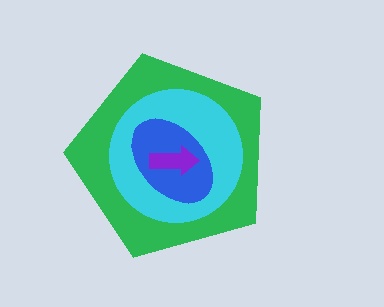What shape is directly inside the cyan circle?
The blue ellipse.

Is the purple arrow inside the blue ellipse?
Yes.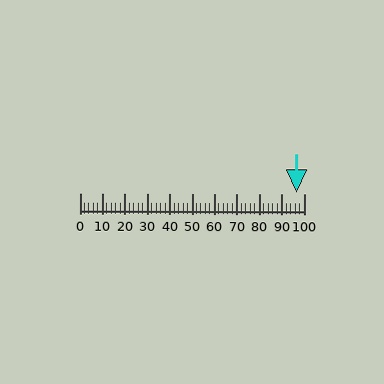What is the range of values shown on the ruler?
The ruler shows values from 0 to 100.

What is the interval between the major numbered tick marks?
The major tick marks are spaced 10 units apart.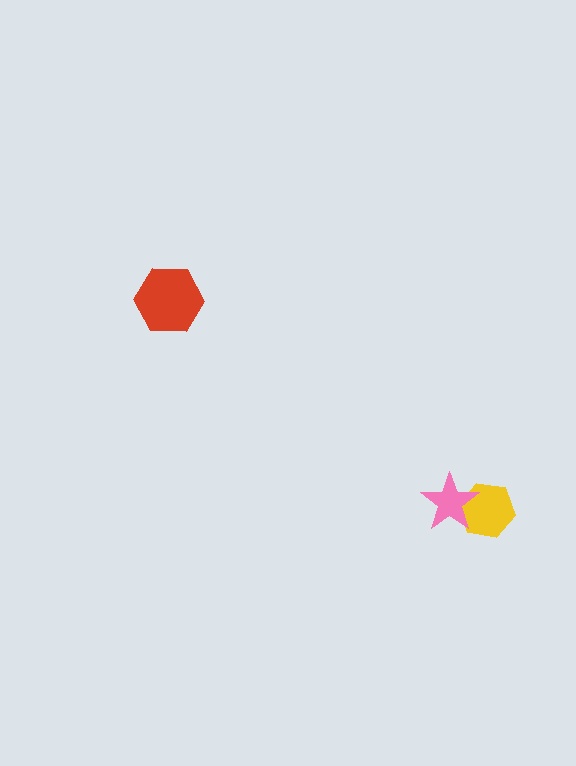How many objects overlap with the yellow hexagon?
1 object overlaps with the yellow hexagon.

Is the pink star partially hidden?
No, no other shape covers it.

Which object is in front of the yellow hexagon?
The pink star is in front of the yellow hexagon.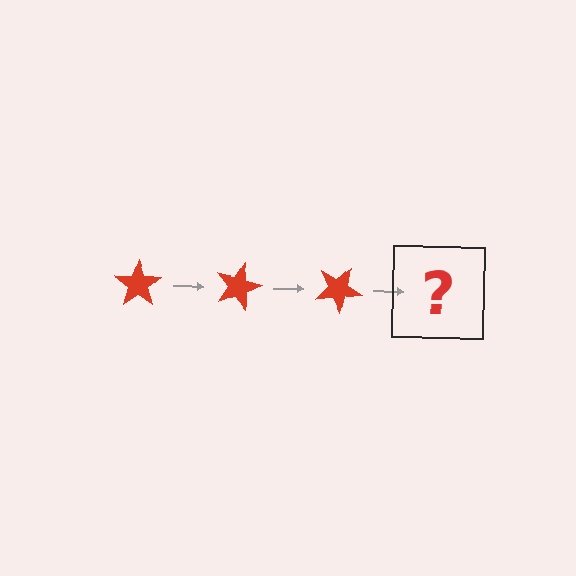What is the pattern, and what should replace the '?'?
The pattern is that the star rotates 15 degrees each step. The '?' should be a red star rotated 45 degrees.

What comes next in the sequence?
The next element should be a red star rotated 45 degrees.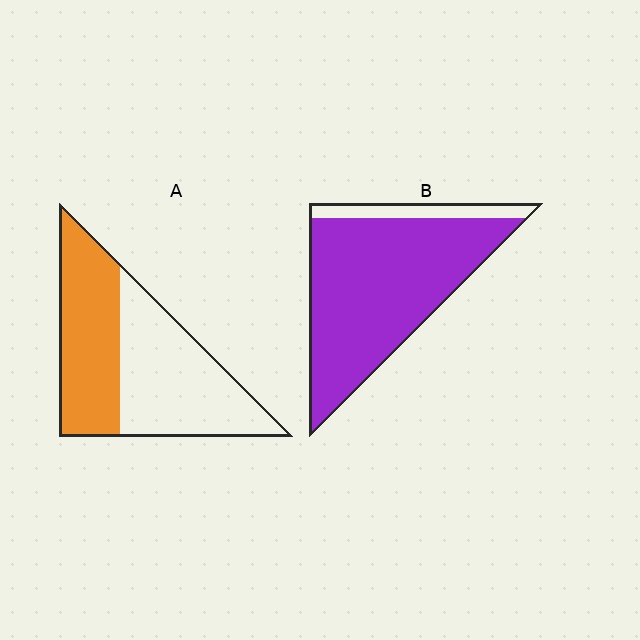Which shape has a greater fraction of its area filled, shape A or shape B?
Shape B.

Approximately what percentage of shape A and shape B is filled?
A is approximately 45% and B is approximately 90%.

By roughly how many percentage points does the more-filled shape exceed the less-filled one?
By roughly 40 percentage points (B over A).